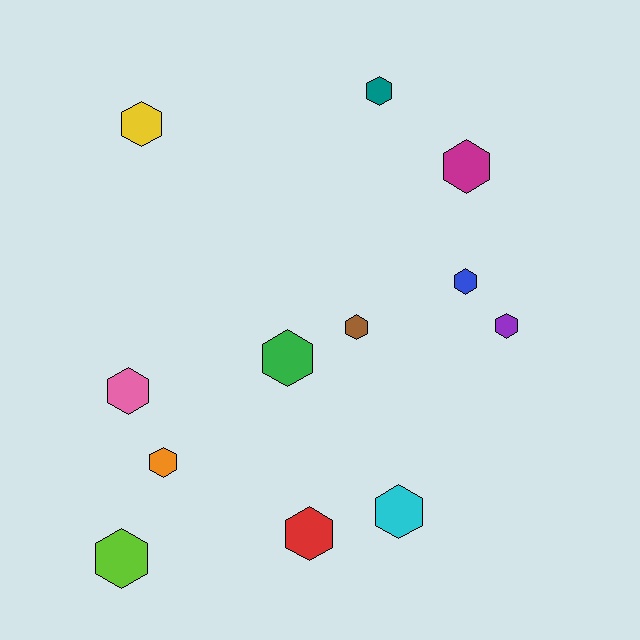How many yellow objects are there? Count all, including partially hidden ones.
There is 1 yellow object.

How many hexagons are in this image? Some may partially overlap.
There are 12 hexagons.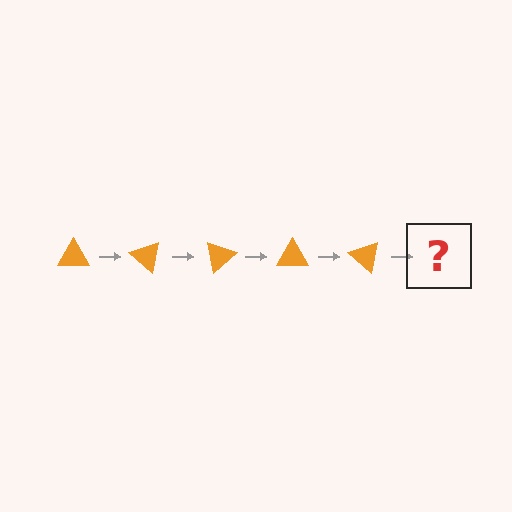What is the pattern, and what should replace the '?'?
The pattern is that the triangle rotates 40 degrees each step. The '?' should be an orange triangle rotated 200 degrees.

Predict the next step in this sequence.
The next step is an orange triangle rotated 200 degrees.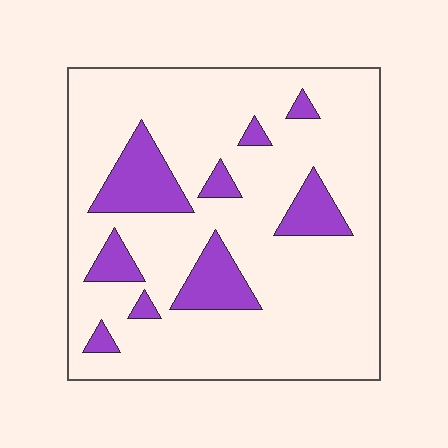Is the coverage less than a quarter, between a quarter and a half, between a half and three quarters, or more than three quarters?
Less than a quarter.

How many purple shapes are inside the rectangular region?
9.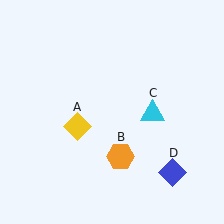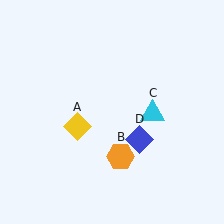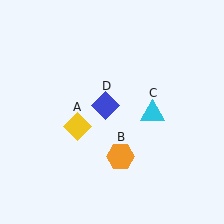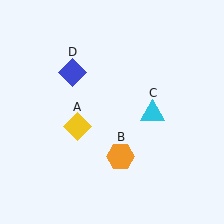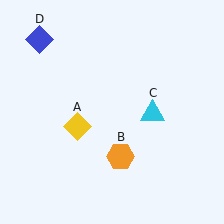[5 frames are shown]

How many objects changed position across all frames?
1 object changed position: blue diamond (object D).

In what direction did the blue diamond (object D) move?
The blue diamond (object D) moved up and to the left.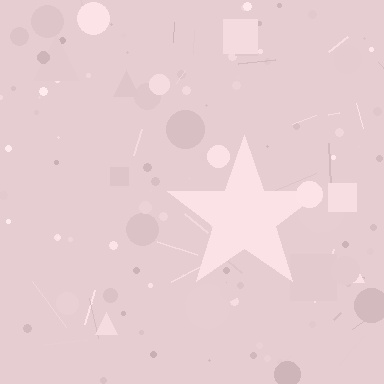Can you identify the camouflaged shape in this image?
The camouflaged shape is a star.